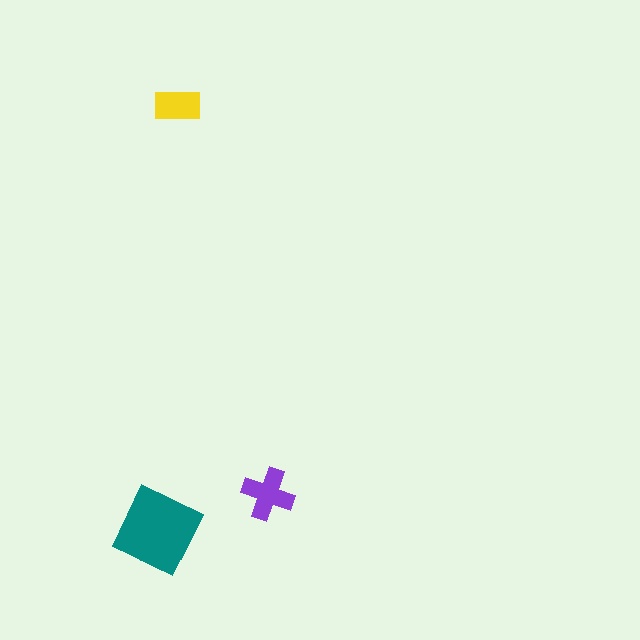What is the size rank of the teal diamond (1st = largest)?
1st.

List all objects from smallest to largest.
The yellow rectangle, the purple cross, the teal diamond.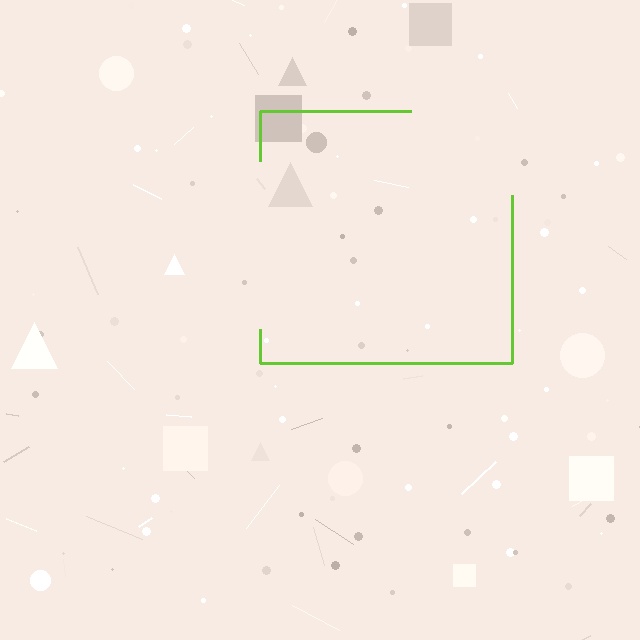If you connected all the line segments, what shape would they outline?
They would outline a square.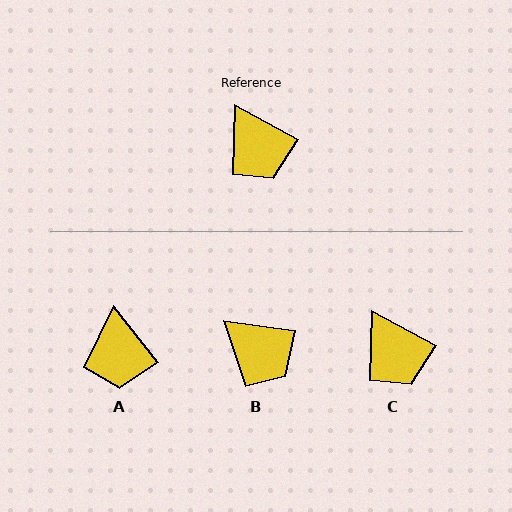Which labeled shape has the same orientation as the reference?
C.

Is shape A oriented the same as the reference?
No, it is off by about 24 degrees.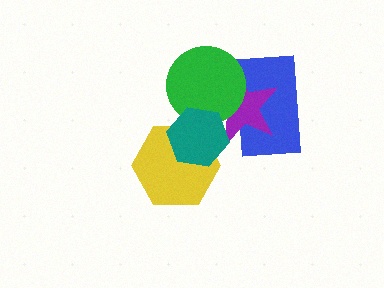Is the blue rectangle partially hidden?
Yes, it is partially covered by another shape.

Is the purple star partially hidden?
Yes, it is partially covered by another shape.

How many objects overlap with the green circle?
3 objects overlap with the green circle.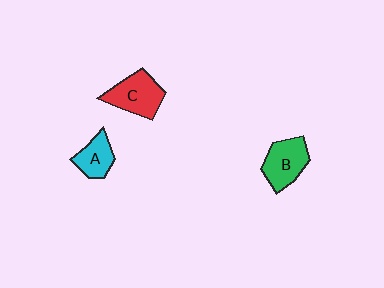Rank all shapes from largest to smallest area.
From largest to smallest: C (red), B (green), A (cyan).